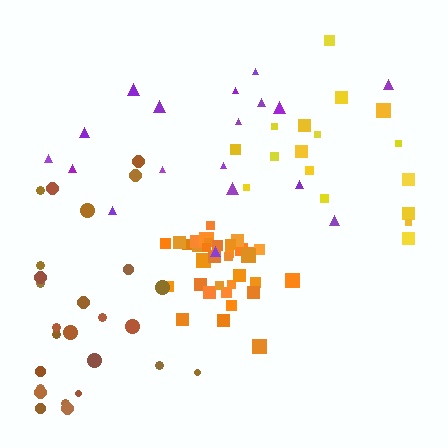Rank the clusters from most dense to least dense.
orange, brown, purple, yellow.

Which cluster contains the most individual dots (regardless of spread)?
Orange (35).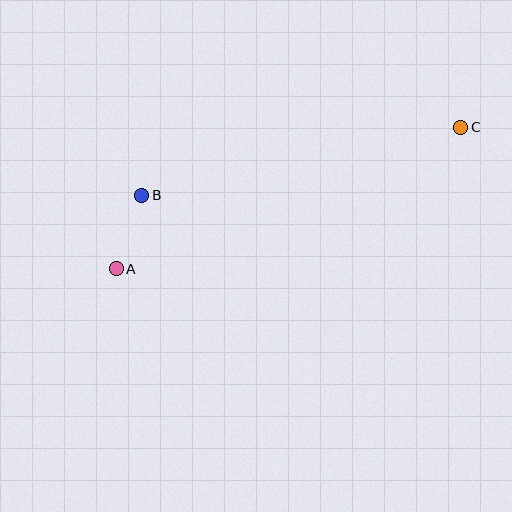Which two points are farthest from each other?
Points A and C are farthest from each other.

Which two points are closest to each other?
Points A and B are closest to each other.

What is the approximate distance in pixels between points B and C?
The distance between B and C is approximately 326 pixels.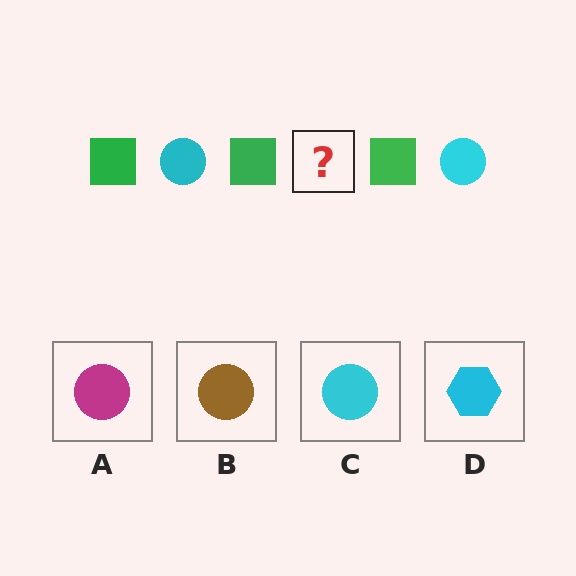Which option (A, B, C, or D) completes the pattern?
C.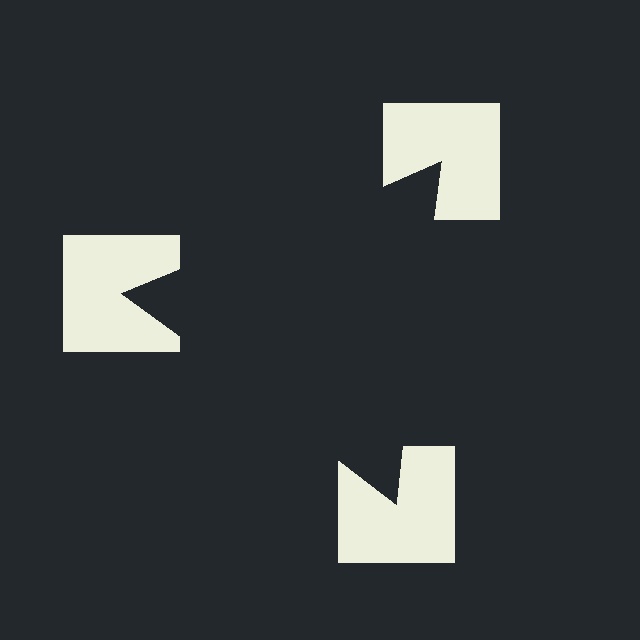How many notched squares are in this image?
There are 3 — one at each vertex of the illusory triangle.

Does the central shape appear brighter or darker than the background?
It typically appears slightly darker than the background, even though no actual brightness change is drawn.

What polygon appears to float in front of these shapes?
An illusory triangle — its edges are inferred from the aligned wedge cuts in the notched squares, not physically drawn.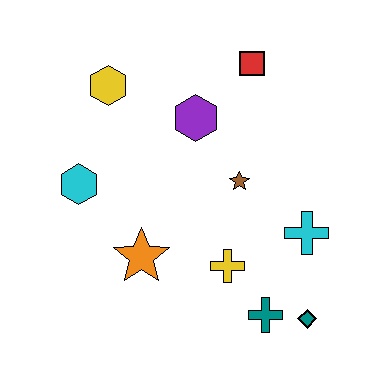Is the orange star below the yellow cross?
No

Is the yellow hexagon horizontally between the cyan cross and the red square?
No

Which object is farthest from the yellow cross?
The yellow hexagon is farthest from the yellow cross.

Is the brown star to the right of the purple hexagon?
Yes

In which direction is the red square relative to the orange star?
The red square is above the orange star.